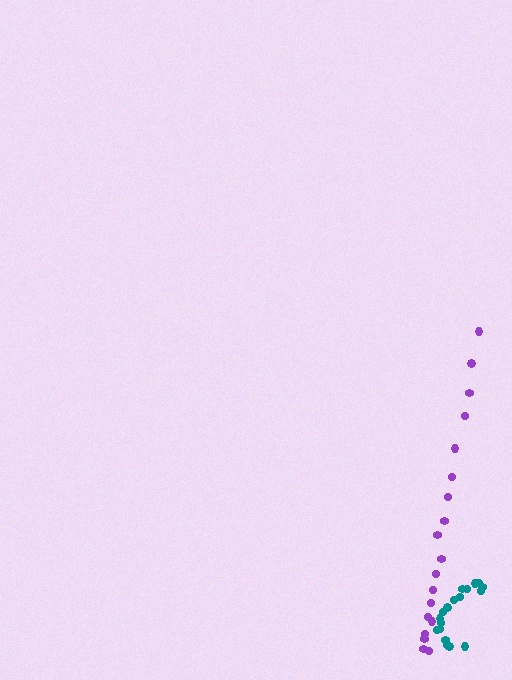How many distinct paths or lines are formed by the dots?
There are 2 distinct paths.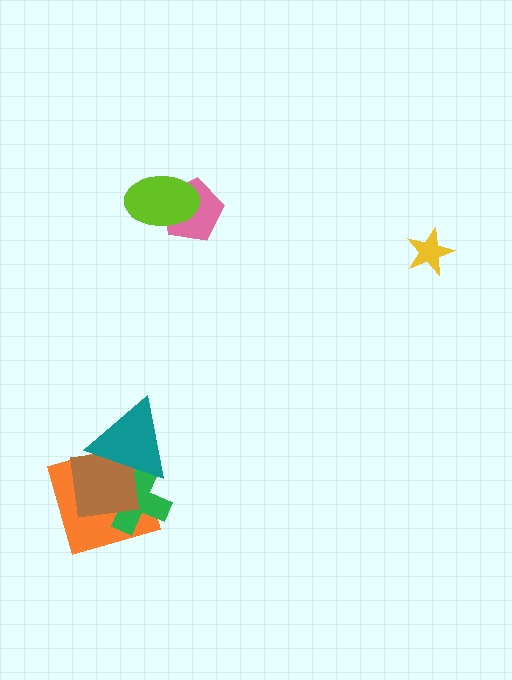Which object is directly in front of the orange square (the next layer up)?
The green cross is directly in front of the orange square.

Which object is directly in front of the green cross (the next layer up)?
The brown square is directly in front of the green cross.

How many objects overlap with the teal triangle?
3 objects overlap with the teal triangle.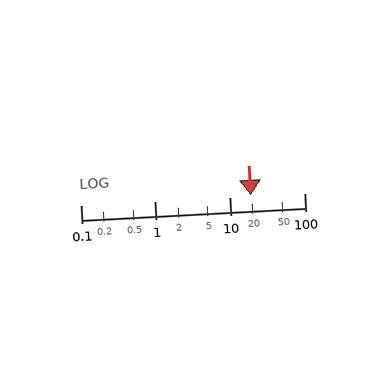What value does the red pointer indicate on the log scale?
The pointer indicates approximately 19.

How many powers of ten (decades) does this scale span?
The scale spans 3 decades, from 0.1 to 100.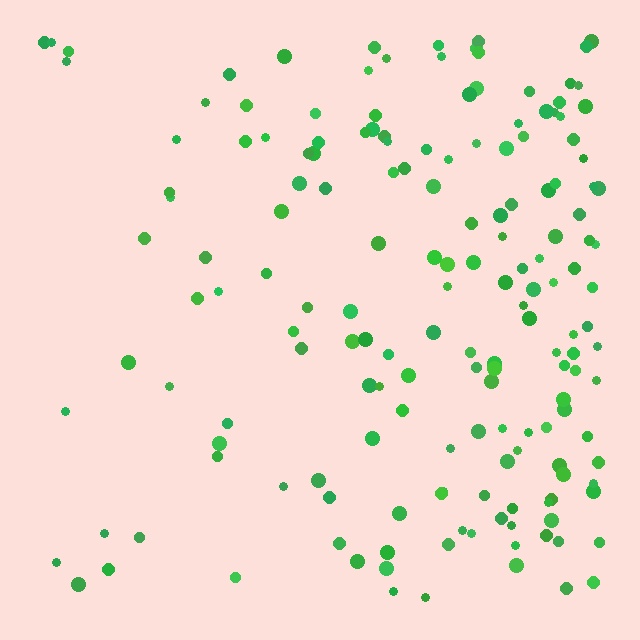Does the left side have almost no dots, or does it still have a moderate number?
Still a moderate number, just noticeably fewer than the right.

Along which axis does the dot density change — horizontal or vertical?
Horizontal.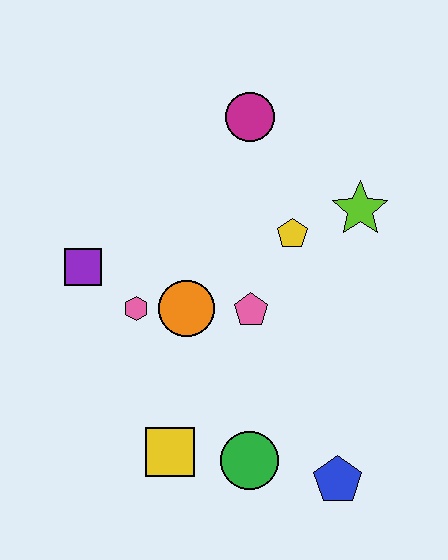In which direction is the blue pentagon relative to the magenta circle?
The blue pentagon is below the magenta circle.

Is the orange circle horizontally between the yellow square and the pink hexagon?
No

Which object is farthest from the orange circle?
The blue pentagon is farthest from the orange circle.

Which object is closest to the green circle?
The yellow square is closest to the green circle.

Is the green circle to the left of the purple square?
No